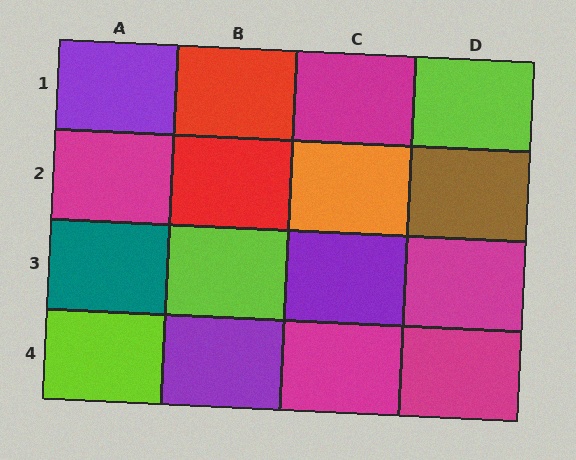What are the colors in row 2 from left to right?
Magenta, red, orange, brown.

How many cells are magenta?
5 cells are magenta.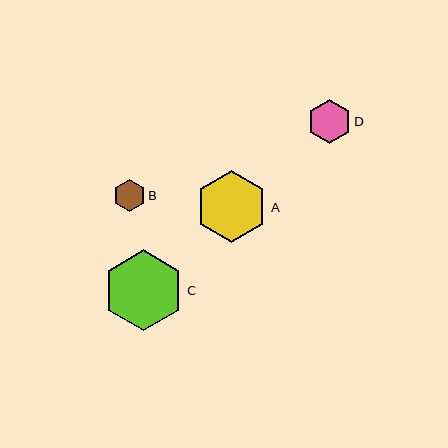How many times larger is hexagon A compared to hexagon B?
Hexagon A is approximately 2.2 times the size of hexagon B.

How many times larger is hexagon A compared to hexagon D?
Hexagon A is approximately 1.6 times the size of hexagon D.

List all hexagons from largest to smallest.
From largest to smallest: C, A, D, B.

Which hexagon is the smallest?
Hexagon B is the smallest with a size of approximately 32 pixels.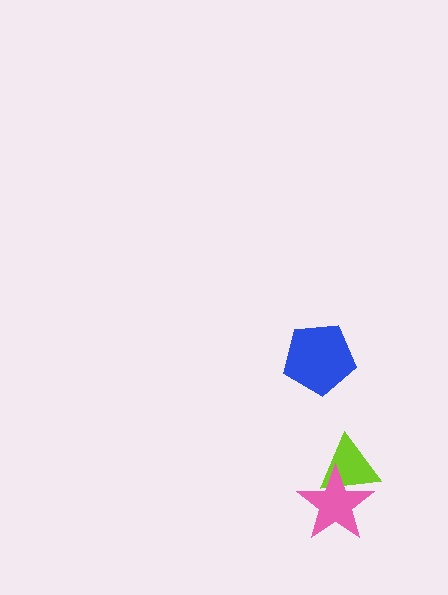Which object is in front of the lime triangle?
The pink star is in front of the lime triangle.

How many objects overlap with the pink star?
1 object overlaps with the pink star.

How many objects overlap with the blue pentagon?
0 objects overlap with the blue pentagon.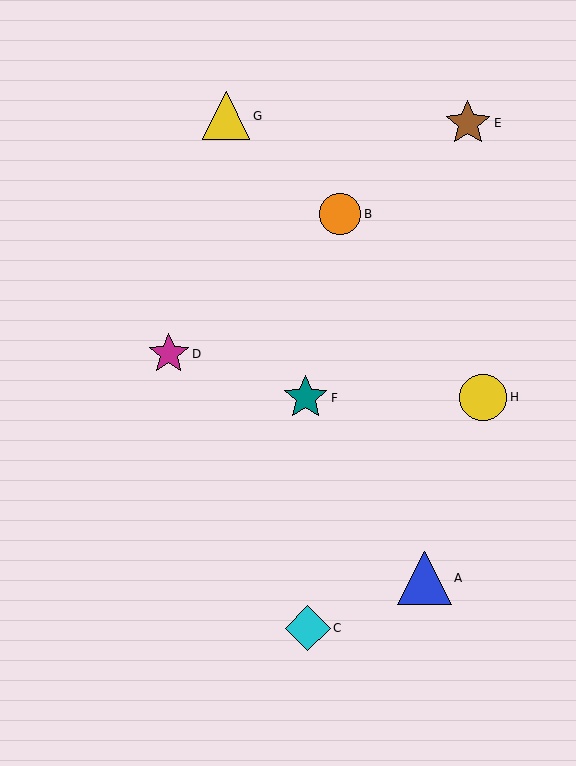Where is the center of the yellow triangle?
The center of the yellow triangle is at (226, 116).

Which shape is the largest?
The blue triangle (labeled A) is the largest.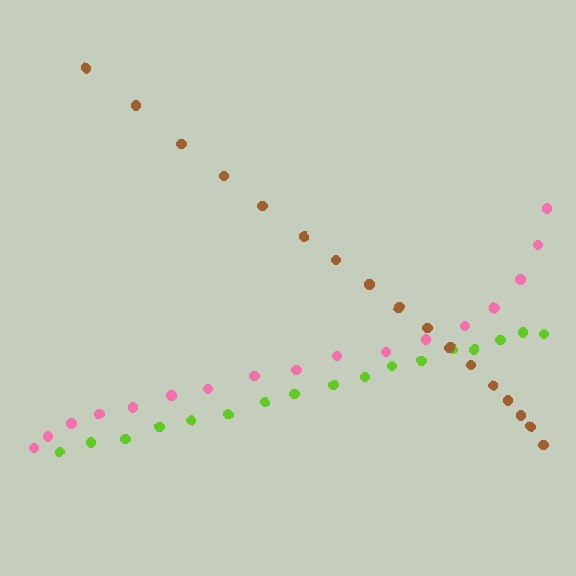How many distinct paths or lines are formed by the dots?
There are 3 distinct paths.